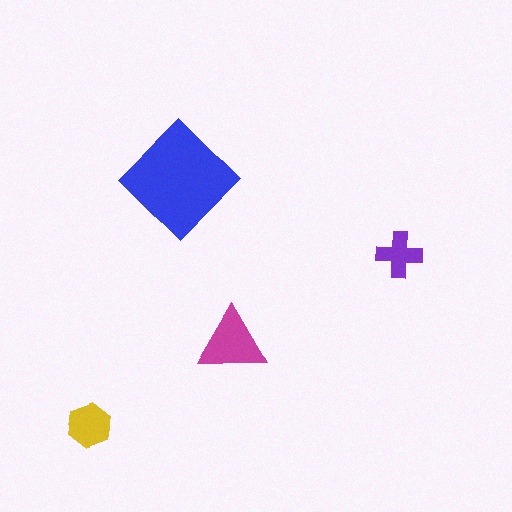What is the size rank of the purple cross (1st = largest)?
4th.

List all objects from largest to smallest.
The blue diamond, the magenta triangle, the yellow hexagon, the purple cross.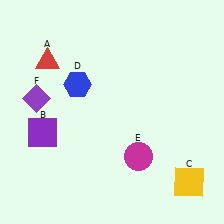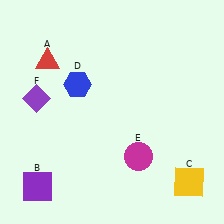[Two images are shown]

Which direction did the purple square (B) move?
The purple square (B) moved down.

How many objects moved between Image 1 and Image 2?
1 object moved between the two images.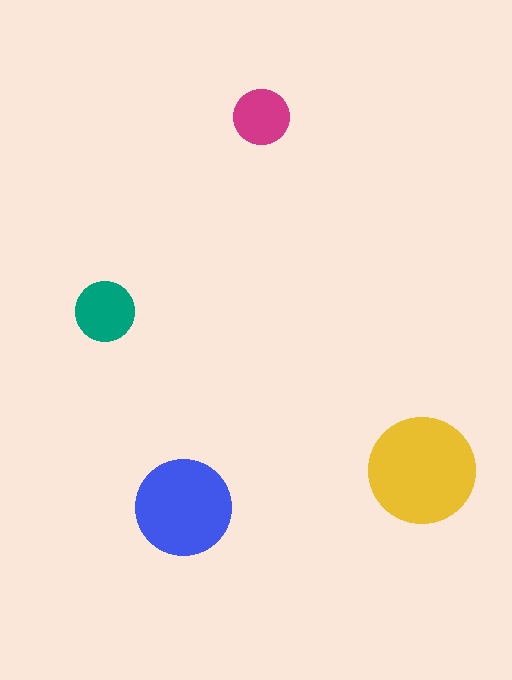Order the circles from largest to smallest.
the yellow one, the blue one, the teal one, the magenta one.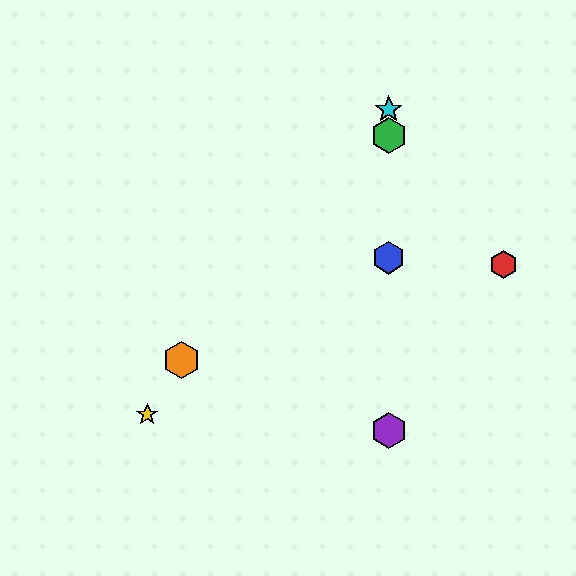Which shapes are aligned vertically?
The blue hexagon, the green hexagon, the purple hexagon, the cyan star are aligned vertically.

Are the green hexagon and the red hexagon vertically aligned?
No, the green hexagon is at x≈389 and the red hexagon is at x≈503.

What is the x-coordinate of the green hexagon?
The green hexagon is at x≈389.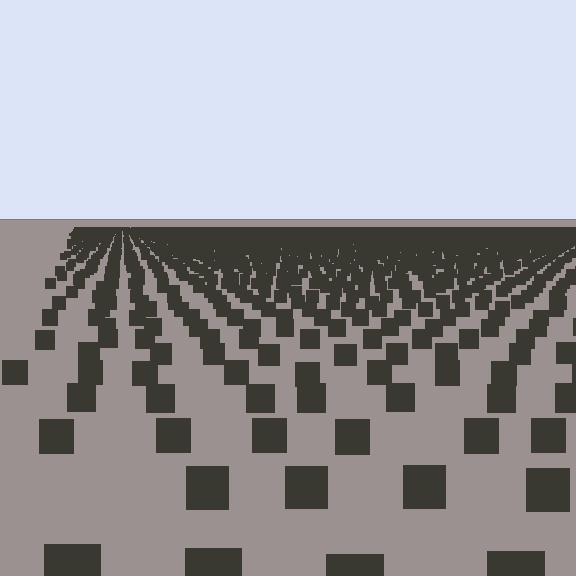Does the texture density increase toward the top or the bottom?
Density increases toward the top.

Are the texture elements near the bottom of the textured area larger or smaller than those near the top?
Larger. Near the bottom, elements are closer to the viewer and appear at a bigger on-screen size.